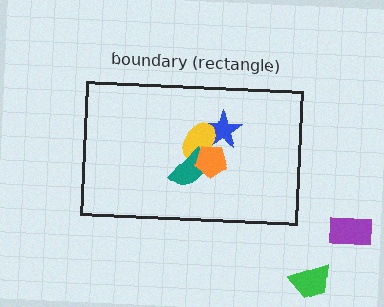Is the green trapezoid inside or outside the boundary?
Outside.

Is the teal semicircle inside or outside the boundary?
Inside.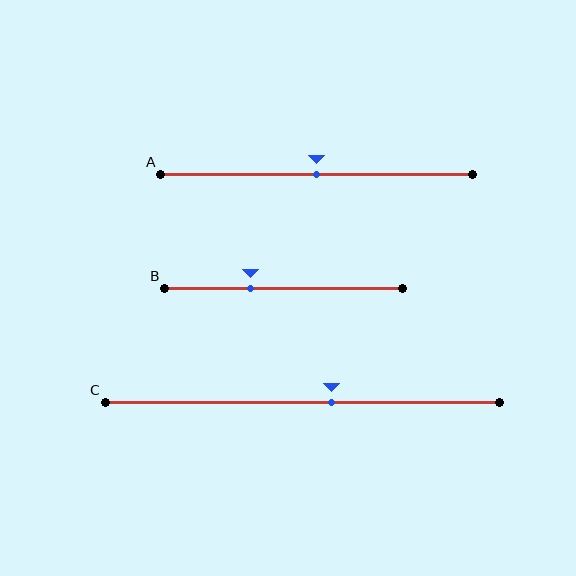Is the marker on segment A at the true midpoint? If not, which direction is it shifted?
Yes, the marker on segment A is at the true midpoint.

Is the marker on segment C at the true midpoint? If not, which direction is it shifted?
No, the marker on segment C is shifted to the right by about 7% of the segment length.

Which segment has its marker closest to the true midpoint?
Segment A has its marker closest to the true midpoint.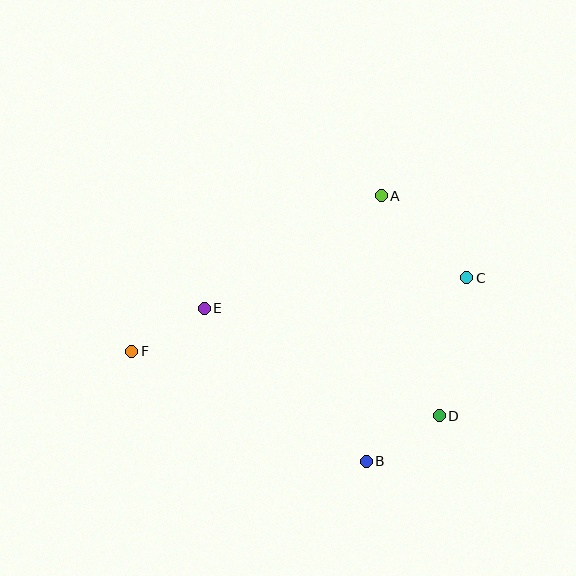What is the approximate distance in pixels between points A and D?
The distance between A and D is approximately 227 pixels.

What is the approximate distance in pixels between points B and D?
The distance between B and D is approximately 86 pixels.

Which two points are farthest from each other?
Points C and F are farthest from each other.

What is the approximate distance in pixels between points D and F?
The distance between D and F is approximately 314 pixels.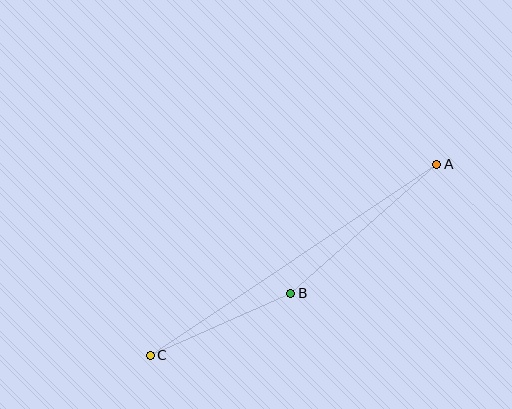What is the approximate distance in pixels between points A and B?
The distance between A and B is approximately 195 pixels.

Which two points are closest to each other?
Points B and C are closest to each other.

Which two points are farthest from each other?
Points A and C are farthest from each other.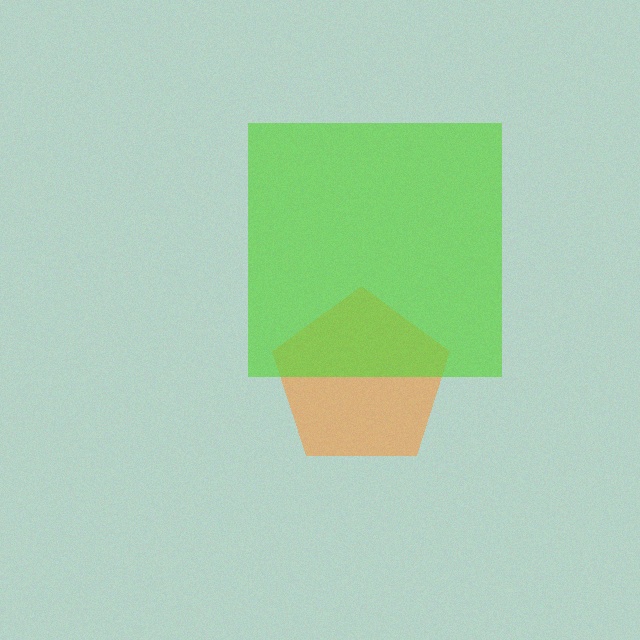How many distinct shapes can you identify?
There are 2 distinct shapes: an orange pentagon, a lime square.